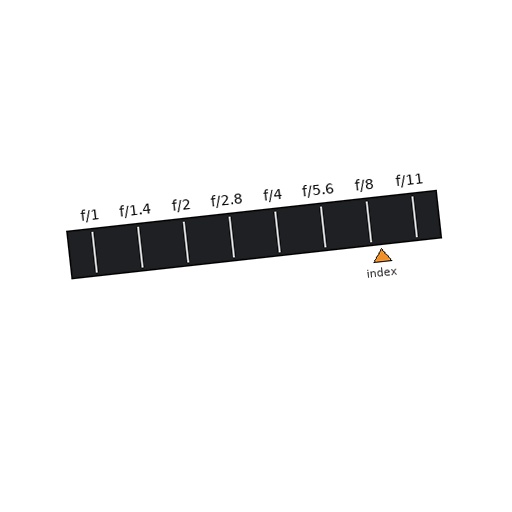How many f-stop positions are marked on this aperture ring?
There are 8 f-stop positions marked.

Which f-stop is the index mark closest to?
The index mark is closest to f/8.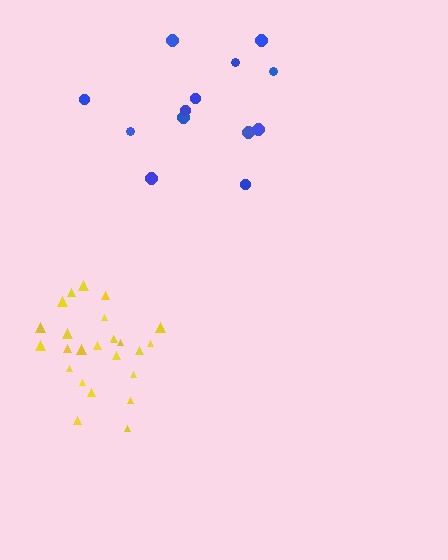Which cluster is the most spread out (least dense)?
Blue.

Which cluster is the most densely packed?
Yellow.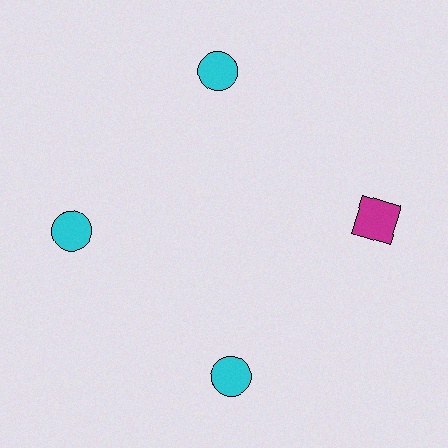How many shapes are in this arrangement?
There are 4 shapes arranged in a ring pattern.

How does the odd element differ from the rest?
It differs in both color (magenta instead of cyan) and shape (square instead of circle).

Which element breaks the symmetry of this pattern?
The magenta square at roughly the 3 o'clock position breaks the symmetry. All other shapes are cyan circles.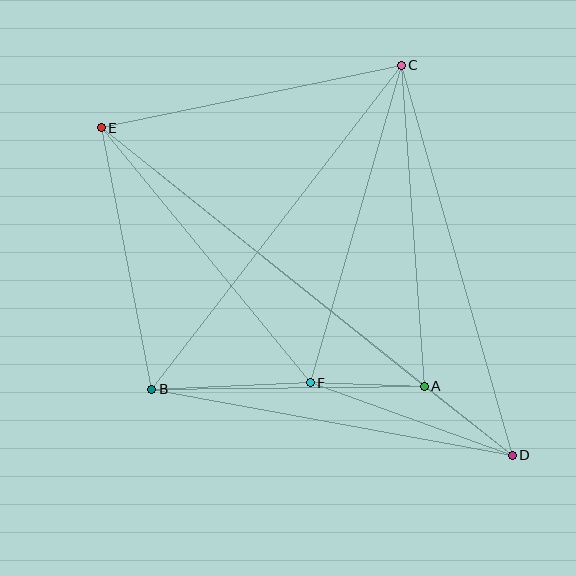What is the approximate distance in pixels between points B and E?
The distance between B and E is approximately 266 pixels.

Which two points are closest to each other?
Points A and D are closest to each other.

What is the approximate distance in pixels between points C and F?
The distance between C and F is approximately 330 pixels.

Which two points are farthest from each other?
Points D and E are farthest from each other.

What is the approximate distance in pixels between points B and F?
The distance between B and F is approximately 158 pixels.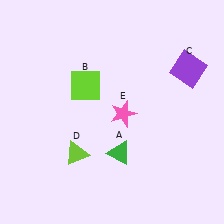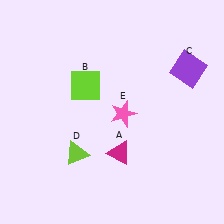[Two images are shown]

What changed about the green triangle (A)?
In Image 1, A is green. In Image 2, it changed to magenta.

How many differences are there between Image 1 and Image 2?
There is 1 difference between the two images.